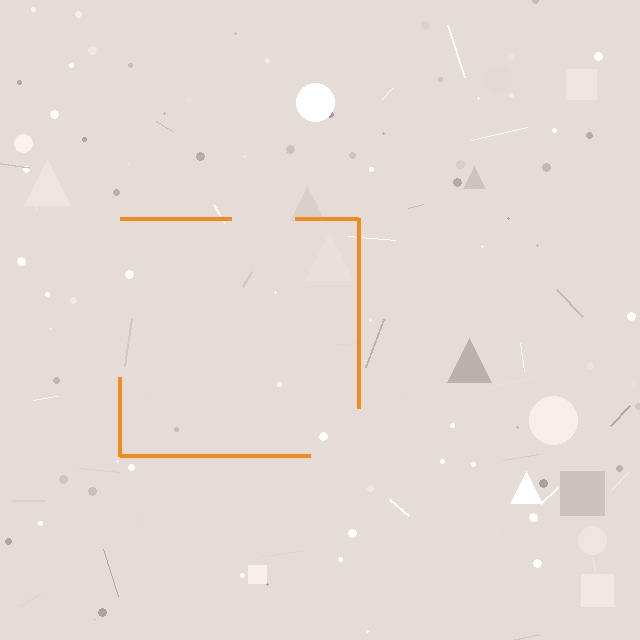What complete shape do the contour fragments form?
The contour fragments form a square.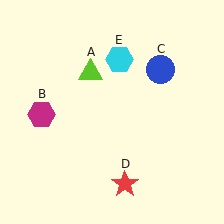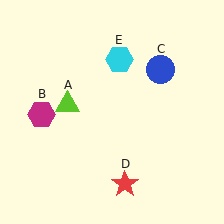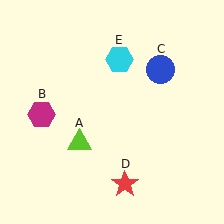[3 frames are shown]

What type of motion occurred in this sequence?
The lime triangle (object A) rotated counterclockwise around the center of the scene.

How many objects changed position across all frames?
1 object changed position: lime triangle (object A).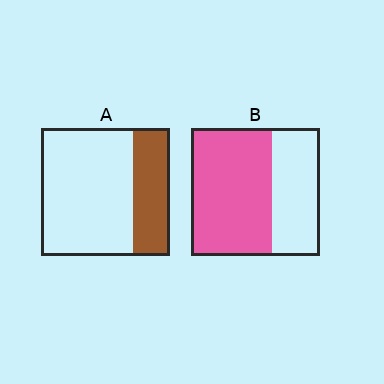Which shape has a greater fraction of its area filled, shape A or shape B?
Shape B.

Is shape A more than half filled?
No.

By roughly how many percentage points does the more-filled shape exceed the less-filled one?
By roughly 35 percentage points (B over A).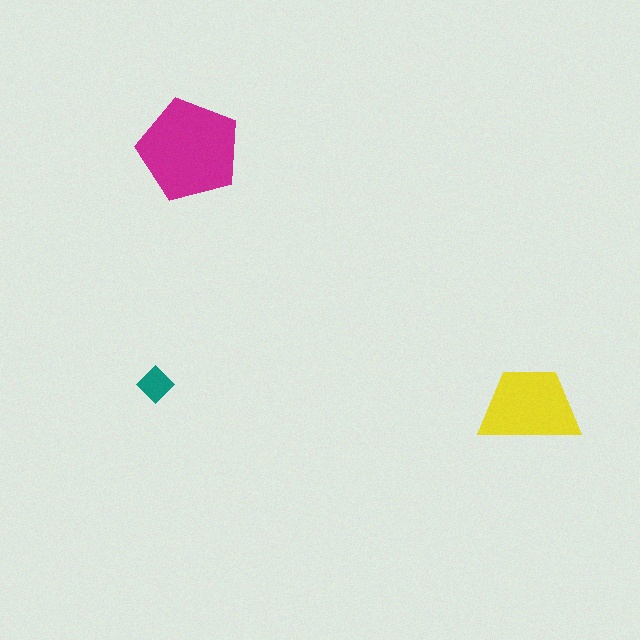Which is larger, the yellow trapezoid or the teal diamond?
The yellow trapezoid.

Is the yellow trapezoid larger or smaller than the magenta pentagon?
Smaller.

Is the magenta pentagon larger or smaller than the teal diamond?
Larger.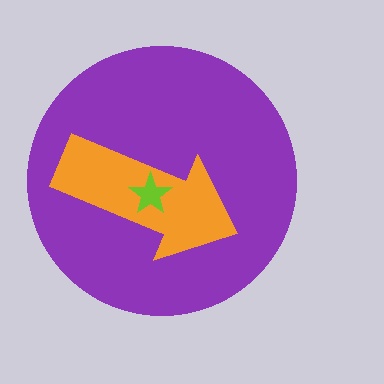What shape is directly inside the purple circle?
The orange arrow.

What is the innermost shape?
The lime star.